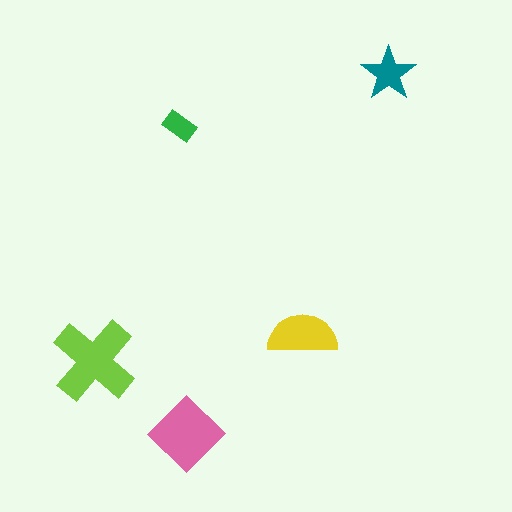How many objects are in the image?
There are 5 objects in the image.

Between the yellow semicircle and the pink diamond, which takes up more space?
The pink diamond.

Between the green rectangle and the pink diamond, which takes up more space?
The pink diamond.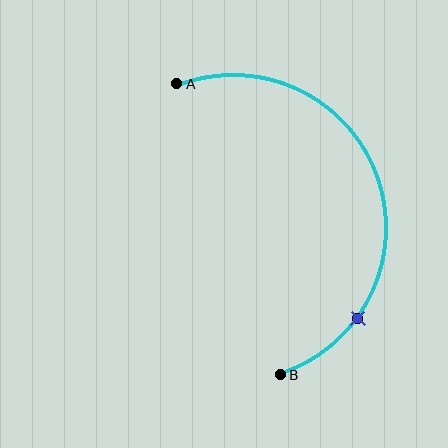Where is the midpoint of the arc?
The arc midpoint is the point on the curve farthest from the straight line joining A and B. It sits to the right of that line.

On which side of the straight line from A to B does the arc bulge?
The arc bulges to the right of the straight line connecting A and B.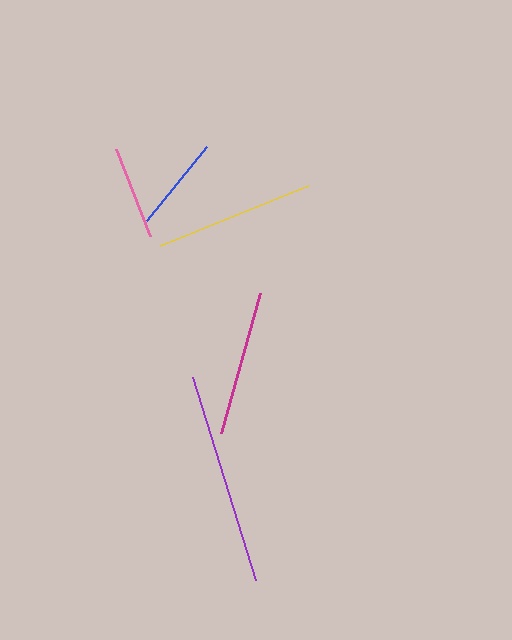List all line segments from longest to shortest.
From longest to shortest: purple, yellow, magenta, blue, pink.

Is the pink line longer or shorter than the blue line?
The blue line is longer than the pink line.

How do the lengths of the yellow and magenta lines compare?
The yellow and magenta lines are approximately the same length.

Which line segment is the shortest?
The pink line is the shortest at approximately 94 pixels.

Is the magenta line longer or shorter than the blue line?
The magenta line is longer than the blue line.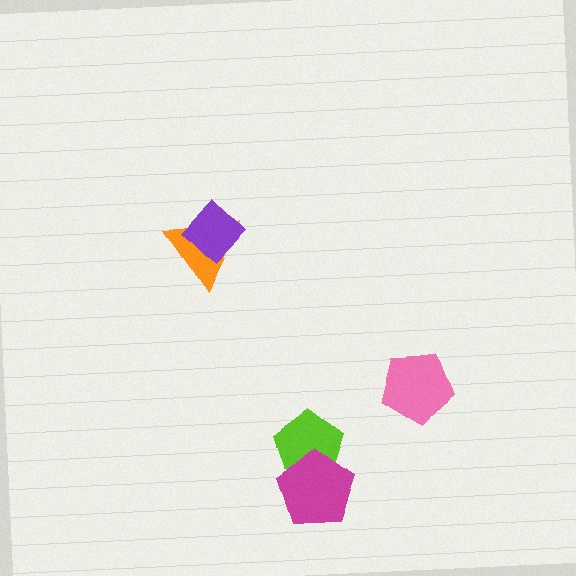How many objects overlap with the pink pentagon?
0 objects overlap with the pink pentagon.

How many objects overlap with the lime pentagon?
1 object overlaps with the lime pentagon.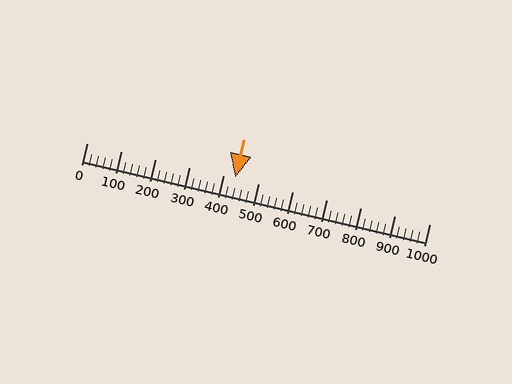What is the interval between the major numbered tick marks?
The major tick marks are spaced 100 units apart.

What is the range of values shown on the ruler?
The ruler shows values from 0 to 1000.